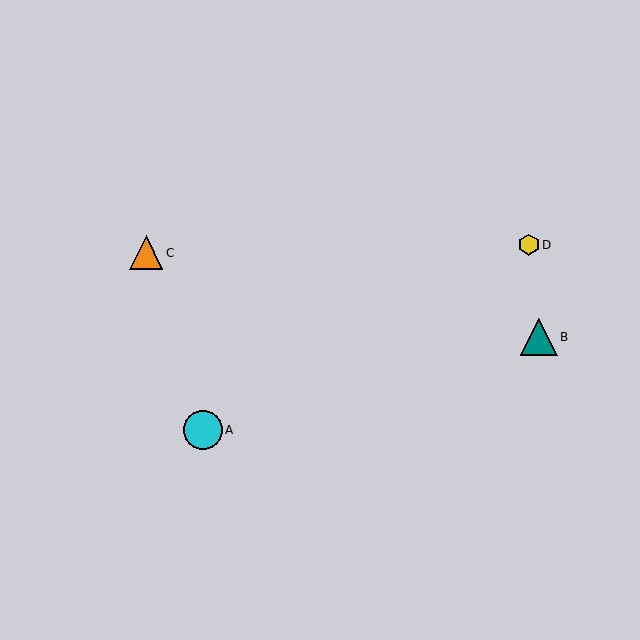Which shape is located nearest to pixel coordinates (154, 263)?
The orange triangle (labeled C) at (146, 253) is nearest to that location.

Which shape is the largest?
The cyan circle (labeled A) is the largest.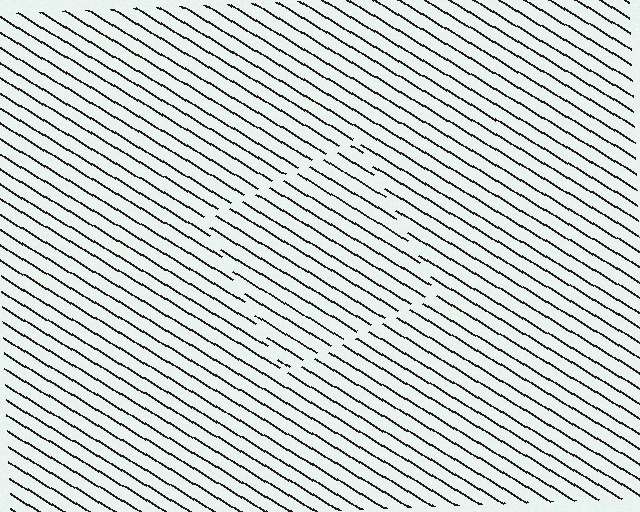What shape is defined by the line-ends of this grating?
An illusory square. The interior of the shape contains the same grating, shifted by half a period — the contour is defined by the phase discontinuity where line-ends from the inner and outer gratings abut.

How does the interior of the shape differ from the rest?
The interior of the shape contains the same grating, shifted by half a period — the contour is defined by the phase discontinuity where line-ends from the inner and outer gratings abut.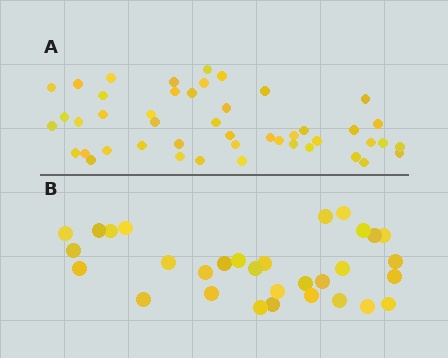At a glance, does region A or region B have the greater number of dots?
Region A (the top region) has more dots.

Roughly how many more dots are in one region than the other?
Region A has approximately 15 more dots than region B.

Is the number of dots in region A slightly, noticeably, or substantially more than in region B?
Region A has substantially more. The ratio is roughly 1.5 to 1.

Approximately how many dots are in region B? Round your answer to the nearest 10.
About 30 dots. (The exact count is 31, which rounds to 30.)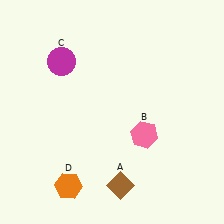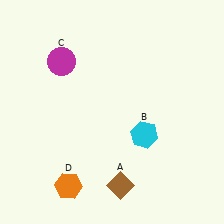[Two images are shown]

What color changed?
The hexagon (B) changed from pink in Image 1 to cyan in Image 2.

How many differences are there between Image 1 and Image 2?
There is 1 difference between the two images.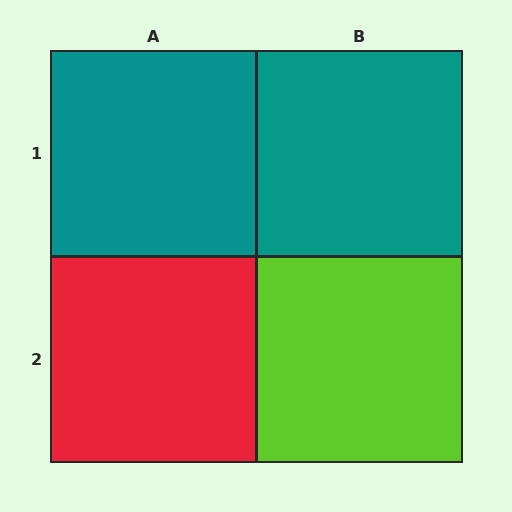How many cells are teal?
2 cells are teal.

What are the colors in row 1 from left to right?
Teal, teal.